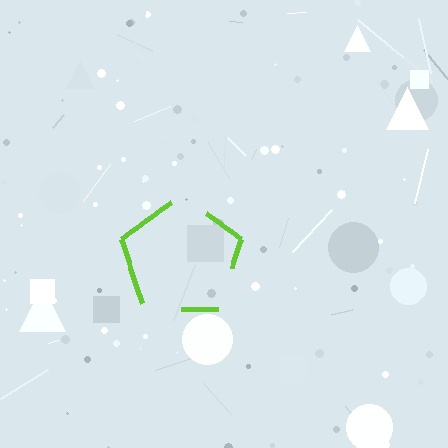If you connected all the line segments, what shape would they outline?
They would outline a pentagon.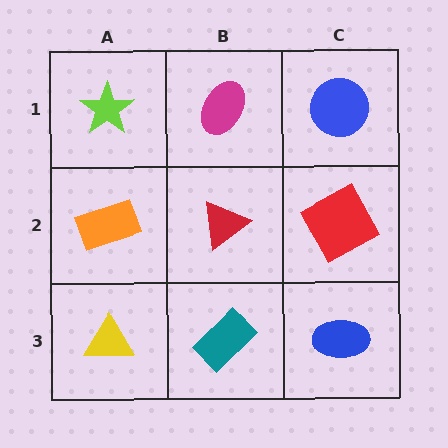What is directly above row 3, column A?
An orange rectangle.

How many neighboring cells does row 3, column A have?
2.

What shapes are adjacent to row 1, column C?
A red square (row 2, column C), a magenta ellipse (row 1, column B).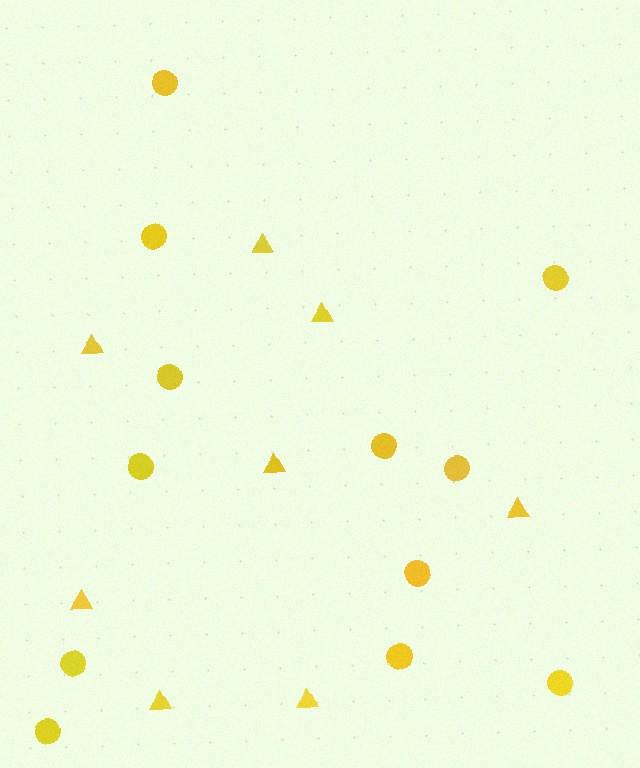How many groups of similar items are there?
There are 2 groups: one group of triangles (8) and one group of circles (12).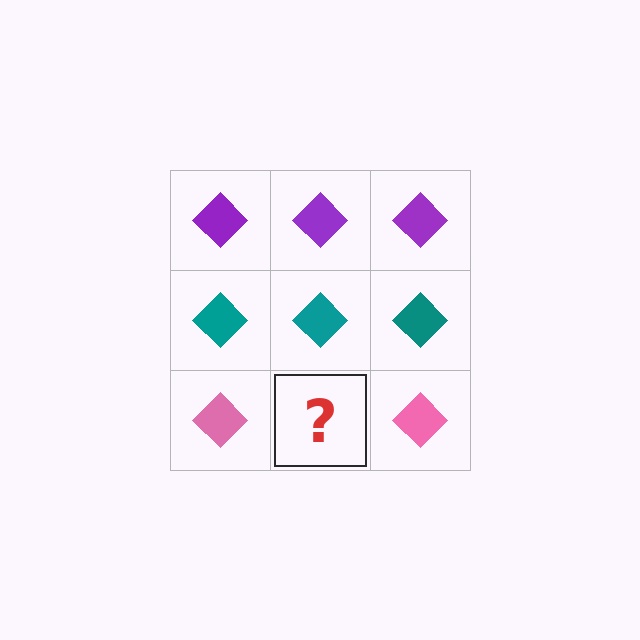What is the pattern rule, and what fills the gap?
The rule is that each row has a consistent color. The gap should be filled with a pink diamond.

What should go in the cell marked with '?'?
The missing cell should contain a pink diamond.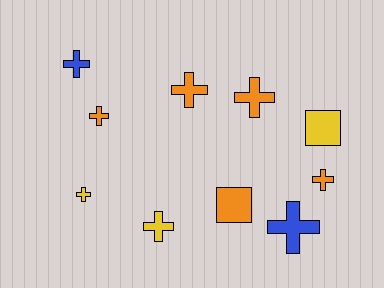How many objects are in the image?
There are 10 objects.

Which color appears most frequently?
Orange, with 5 objects.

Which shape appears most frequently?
Cross, with 8 objects.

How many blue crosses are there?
There are 2 blue crosses.